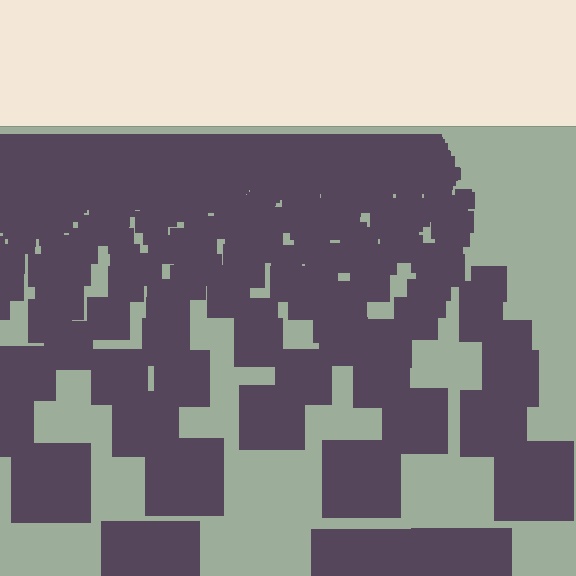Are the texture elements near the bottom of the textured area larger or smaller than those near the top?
Larger. Near the bottom, elements are closer to the viewer and appear at a bigger on-screen size.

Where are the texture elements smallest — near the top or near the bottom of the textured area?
Near the top.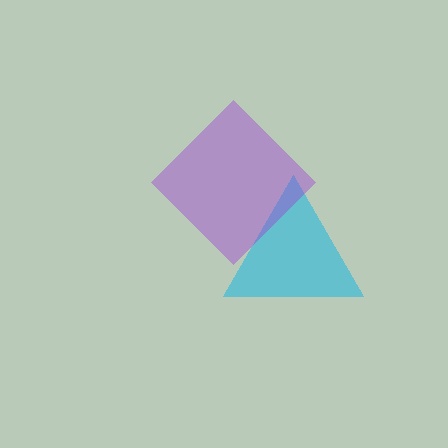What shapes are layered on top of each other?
The layered shapes are: a cyan triangle, a purple diamond.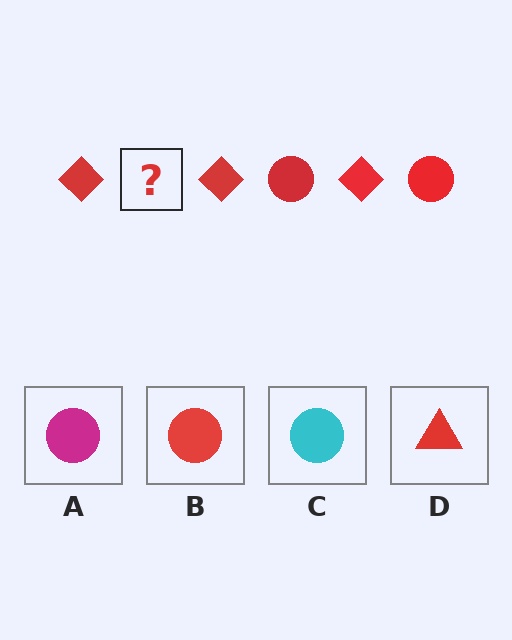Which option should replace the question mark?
Option B.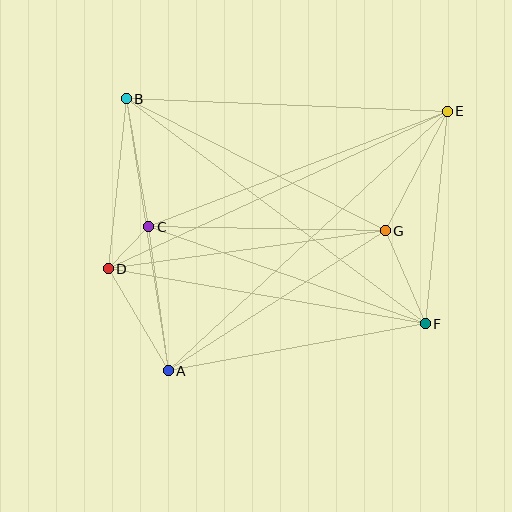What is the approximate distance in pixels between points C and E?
The distance between C and E is approximately 320 pixels.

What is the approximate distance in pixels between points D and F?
The distance between D and F is approximately 322 pixels.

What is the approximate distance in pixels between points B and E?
The distance between B and E is approximately 322 pixels.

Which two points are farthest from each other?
Points A and E are farthest from each other.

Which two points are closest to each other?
Points C and D are closest to each other.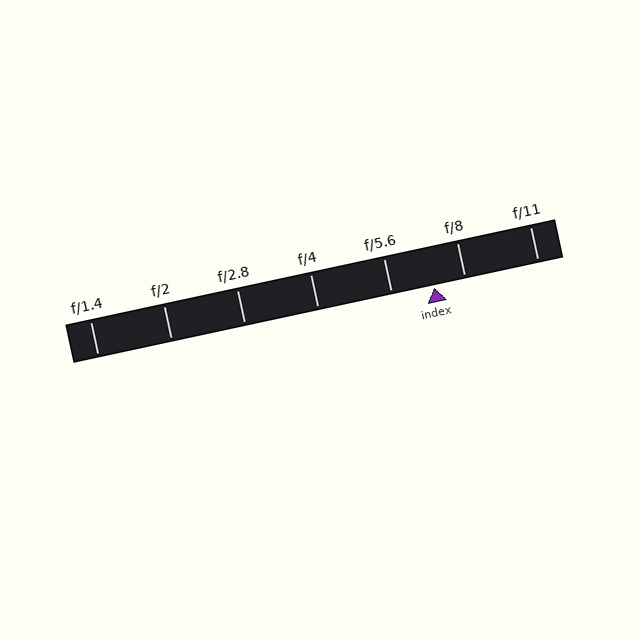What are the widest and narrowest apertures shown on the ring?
The widest aperture shown is f/1.4 and the narrowest is f/11.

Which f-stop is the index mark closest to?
The index mark is closest to f/8.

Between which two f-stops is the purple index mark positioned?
The index mark is between f/5.6 and f/8.